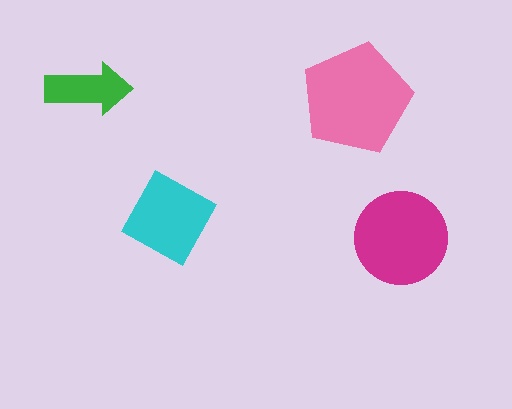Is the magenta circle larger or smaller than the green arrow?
Larger.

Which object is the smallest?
The green arrow.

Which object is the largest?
The pink pentagon.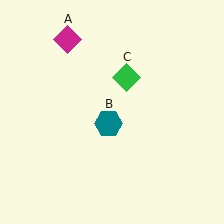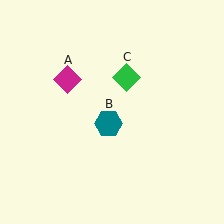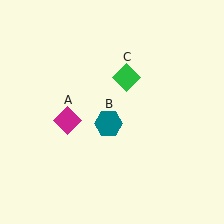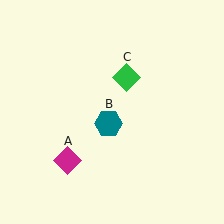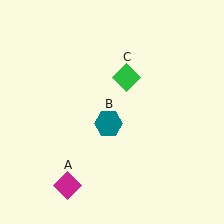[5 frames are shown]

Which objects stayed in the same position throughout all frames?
Teal hexagon (object B) and green diamond (object C) remained stationary.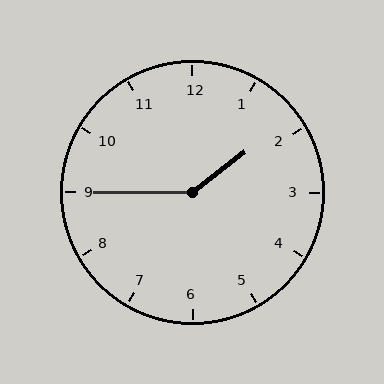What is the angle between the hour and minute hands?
Approximately 142 degrees.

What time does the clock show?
1:45.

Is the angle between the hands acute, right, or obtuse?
It is obtuse.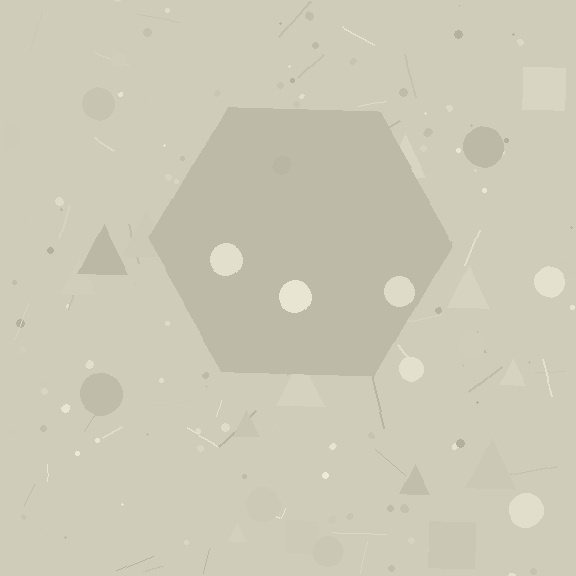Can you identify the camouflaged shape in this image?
The camouflaged shape is a hexagon.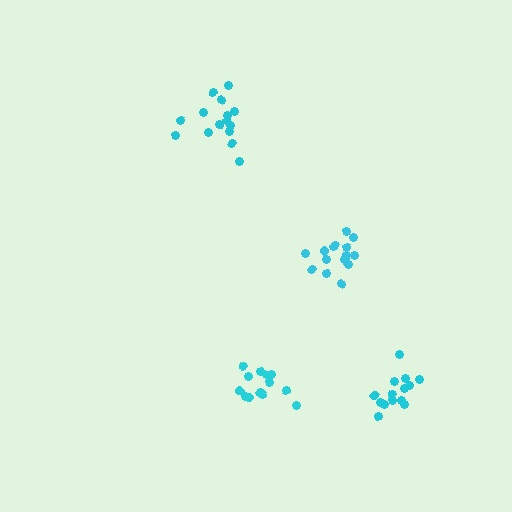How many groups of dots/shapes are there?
There are 4 groups.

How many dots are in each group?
Group 1: 13 dots, Group 2: 17 dots, Group 3: 14 dots, Group 4: 15 dots (59 total).